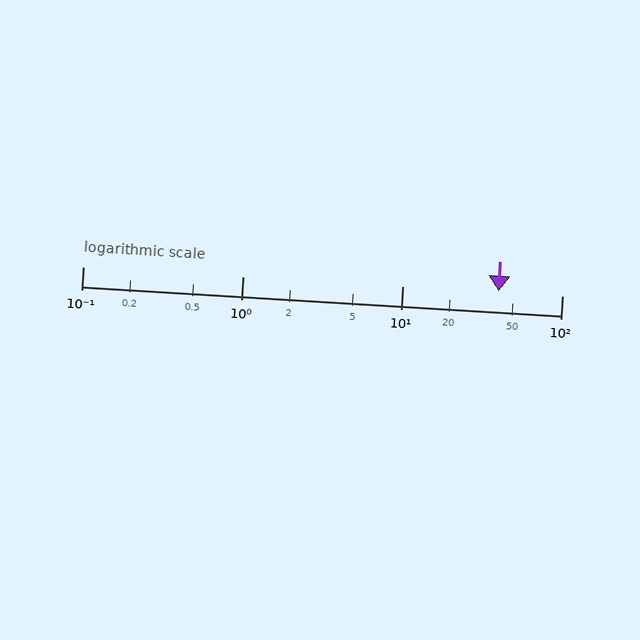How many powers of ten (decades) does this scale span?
The scale spans 3 decades, from 0.1 to 100.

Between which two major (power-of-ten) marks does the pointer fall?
The pointer is between 10 and 100.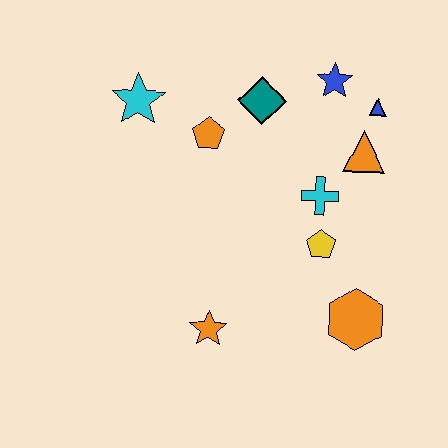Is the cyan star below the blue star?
Yes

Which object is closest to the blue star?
The blue triangle is closest to the blue star.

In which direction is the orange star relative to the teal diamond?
The orange star is below the teal diamond.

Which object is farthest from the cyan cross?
The cyan star is farthest from the cyan cross.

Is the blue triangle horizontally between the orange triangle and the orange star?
No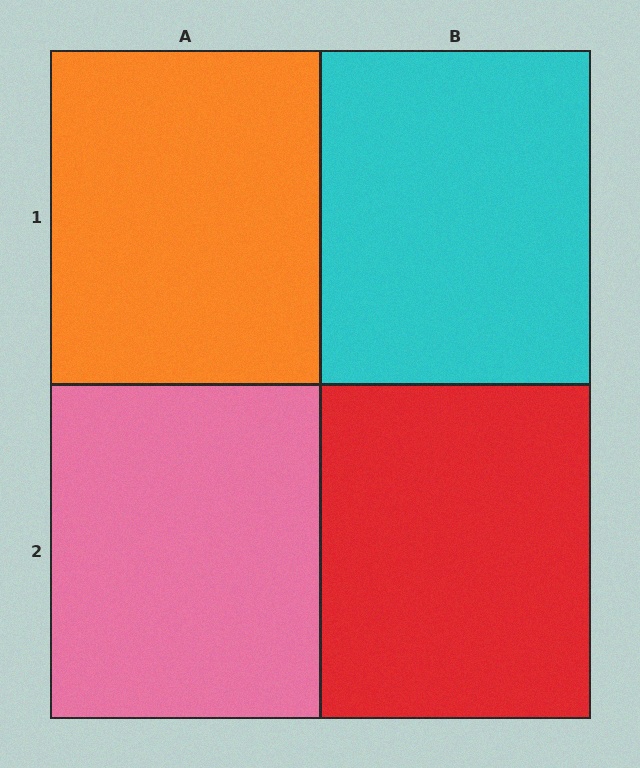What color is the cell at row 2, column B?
Red.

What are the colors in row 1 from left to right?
Orange, cyan.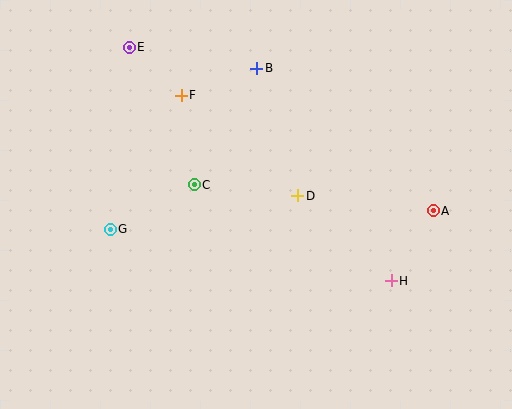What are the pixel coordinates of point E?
Point E is at (129, 47).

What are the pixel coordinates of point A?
Point A is at (433, 211).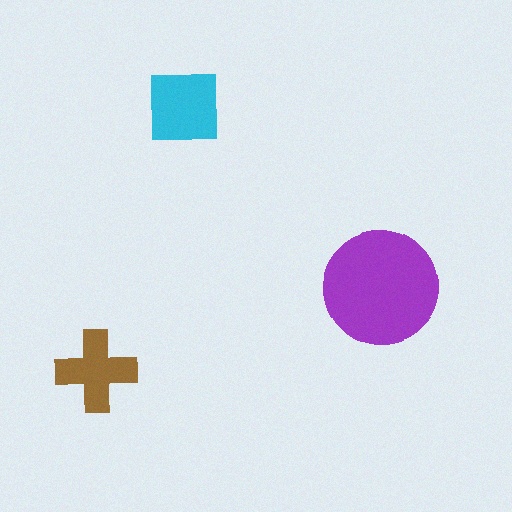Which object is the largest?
The purple circle.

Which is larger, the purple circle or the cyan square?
The purple circle.